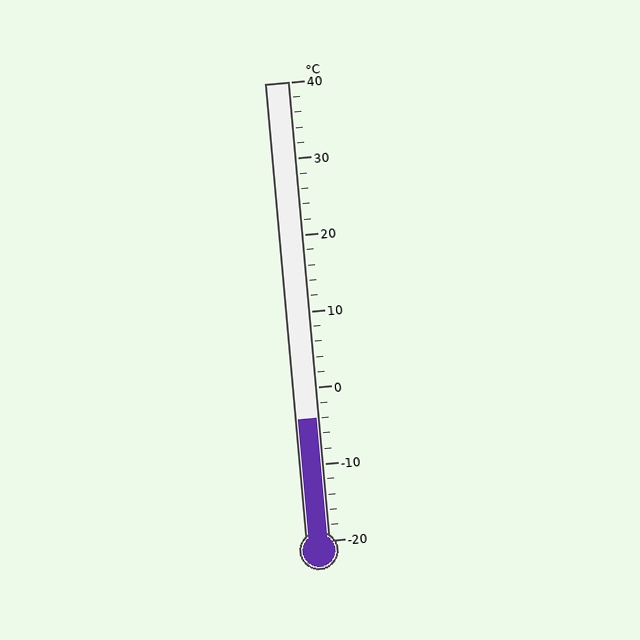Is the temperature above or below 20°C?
The temperature is below 20°C.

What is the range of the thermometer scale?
The thermometer scale ranges from -20°C to 40°C.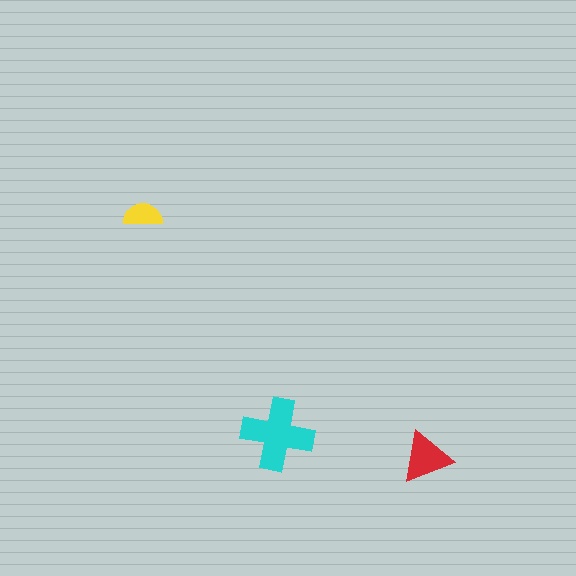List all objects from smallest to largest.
The yellow semicircle, the red triangle, the cyan cross.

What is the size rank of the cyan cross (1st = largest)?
1st.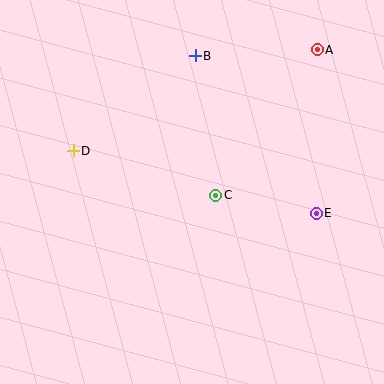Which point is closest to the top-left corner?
Point D is closest to the top-left corner.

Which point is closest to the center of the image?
Point C at (216, 195) is closest to the center.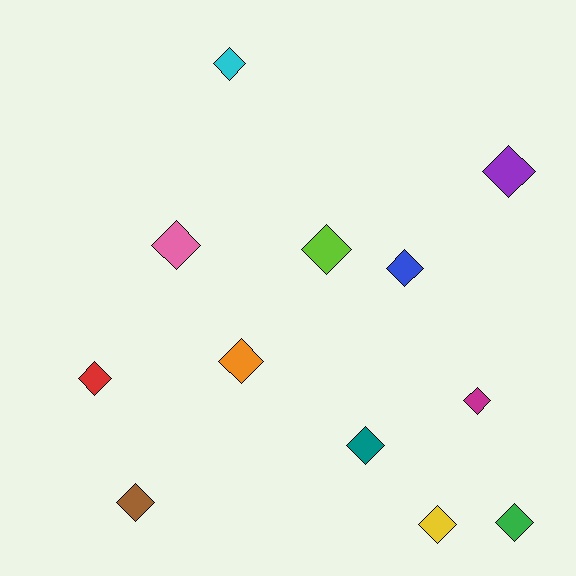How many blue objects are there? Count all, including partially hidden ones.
There is 1 blue object.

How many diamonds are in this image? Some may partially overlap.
There are 12 diamonds.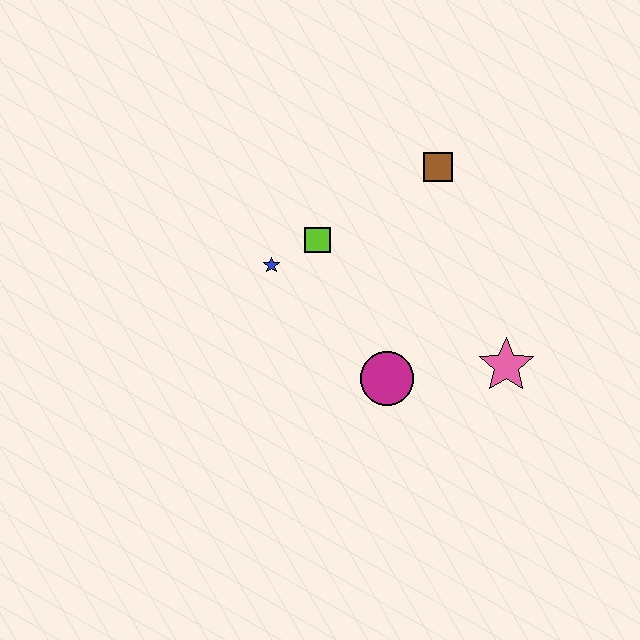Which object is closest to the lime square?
The blue star is closest to the lime square.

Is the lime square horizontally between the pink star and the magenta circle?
No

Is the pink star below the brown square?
Yes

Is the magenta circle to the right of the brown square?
No